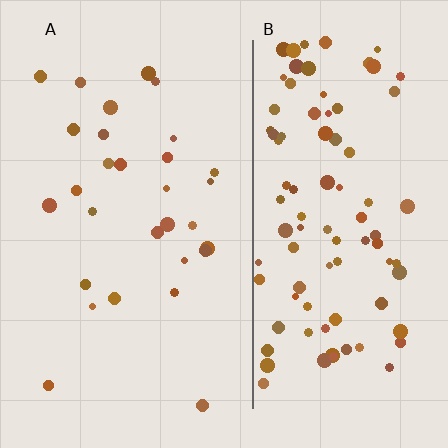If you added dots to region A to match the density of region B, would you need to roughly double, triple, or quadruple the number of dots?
Approximately triple.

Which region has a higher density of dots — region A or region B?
B (the right).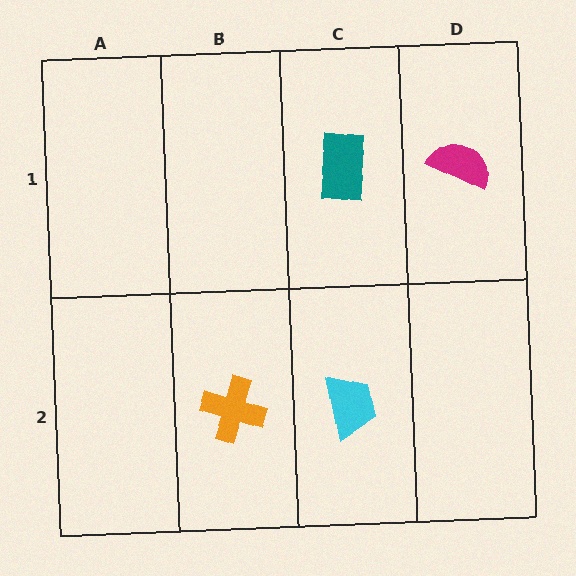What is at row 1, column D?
A magenta semicircle.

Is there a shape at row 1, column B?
No, that cell is empty.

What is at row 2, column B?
An orange cross.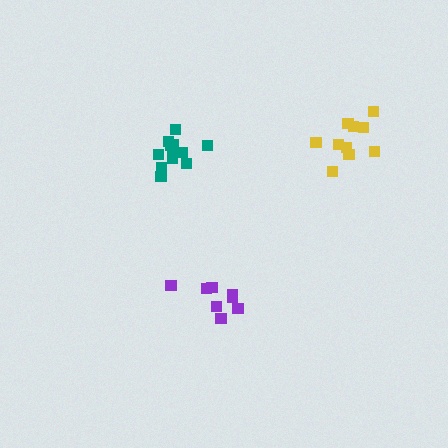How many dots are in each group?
Group 1: 14 dots, Group 2: 8 dots, Group 3: 10 dots (32 total).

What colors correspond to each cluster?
The clusters are colored: teal, purple, yellow.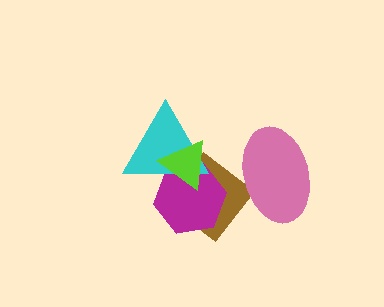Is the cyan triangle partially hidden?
Yes, it is partially covered by another shape.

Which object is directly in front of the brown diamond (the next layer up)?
The magenta hexagon is directly in front of the brown diamond.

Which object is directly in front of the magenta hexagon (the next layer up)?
The cyan triangle is directly in front of the magenta hexagon.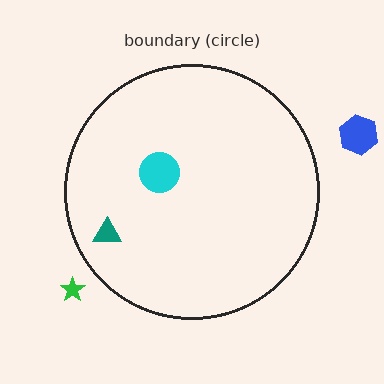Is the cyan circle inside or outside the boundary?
Inside.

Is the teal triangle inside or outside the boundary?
Inside.